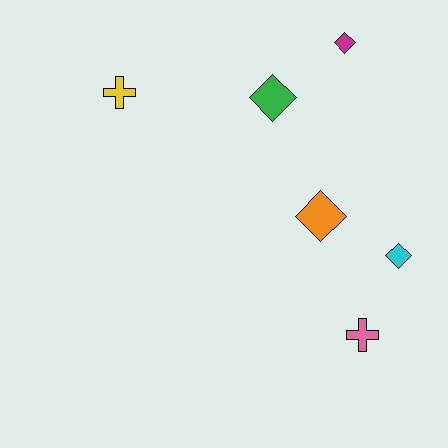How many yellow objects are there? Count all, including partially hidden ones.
There is 1 yellow object.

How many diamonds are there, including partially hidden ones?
There are 4 diamonds.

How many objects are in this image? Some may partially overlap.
There are 6 objects.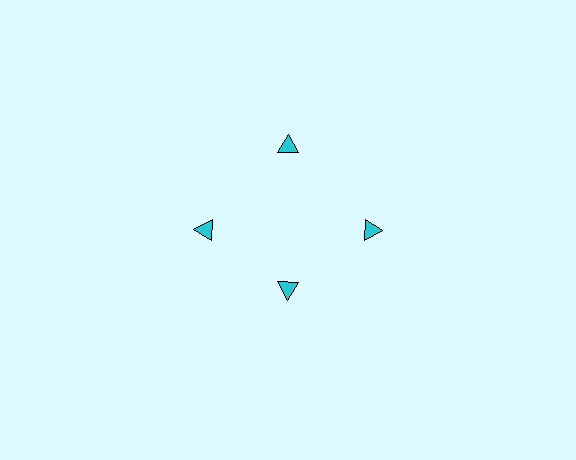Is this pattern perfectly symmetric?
No. The 4 cyan triangles are arranged in a ring, but one element near the 6 o'clock position is pulled inward toward the center, breaking the 4-fold rotational symmetry.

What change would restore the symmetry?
The symmetry would be restored by moving it outward, back onto the ring so that all 4 triangles sit at equal angles and equal distance from the center.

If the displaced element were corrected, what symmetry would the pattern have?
It would have 4-fold rotational symmetry — the pattern would map onto itself every 90 degrees.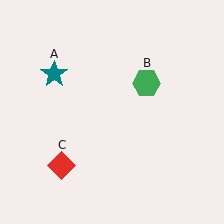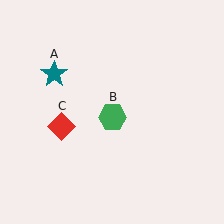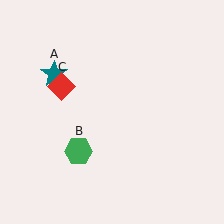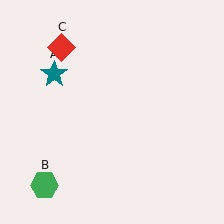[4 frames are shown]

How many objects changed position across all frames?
2 objects changed position: green hexagon (object B), red diamond (object C).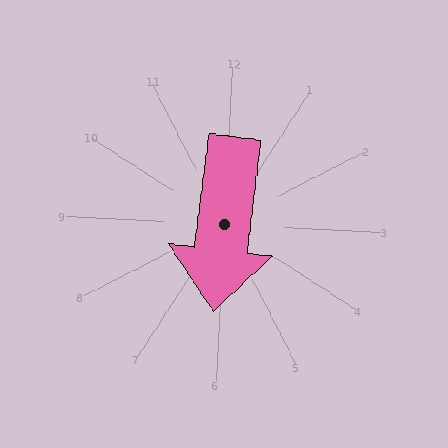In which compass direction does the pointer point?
South.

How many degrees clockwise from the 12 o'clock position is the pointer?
Approximately 184 degrees.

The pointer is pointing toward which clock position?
Roughly 6 o'clock.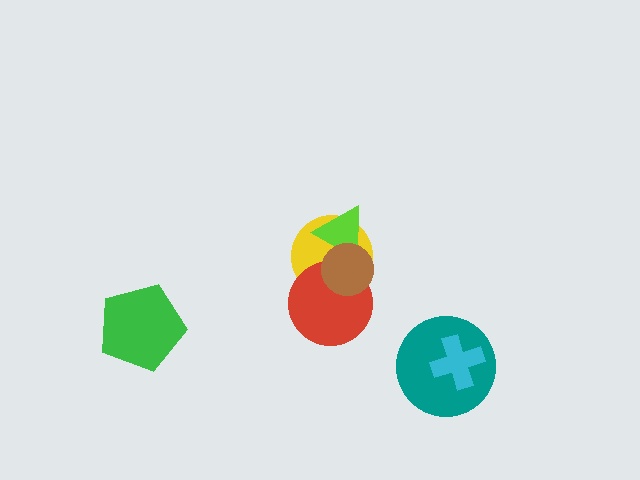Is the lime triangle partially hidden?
Yes, it is partially covered by another shape.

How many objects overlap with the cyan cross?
1 object overlaps with the cyan cross.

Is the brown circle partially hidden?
No, no other shape covers it.